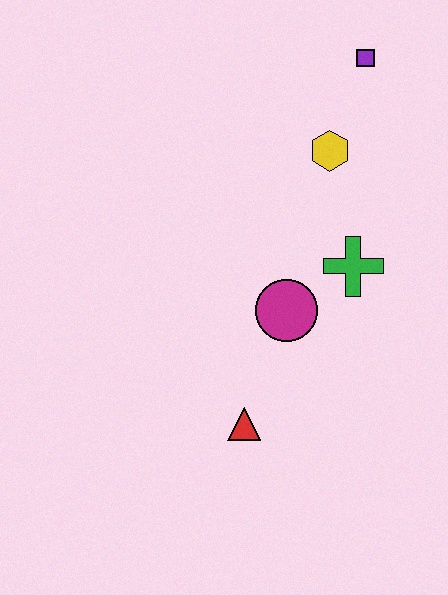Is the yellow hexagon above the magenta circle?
Yes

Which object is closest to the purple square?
The yellow hexagon is closest to the purple square.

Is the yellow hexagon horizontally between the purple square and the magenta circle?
Yes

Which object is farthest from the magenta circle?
The purple square is farthest from the magenta circle.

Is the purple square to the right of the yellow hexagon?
Yes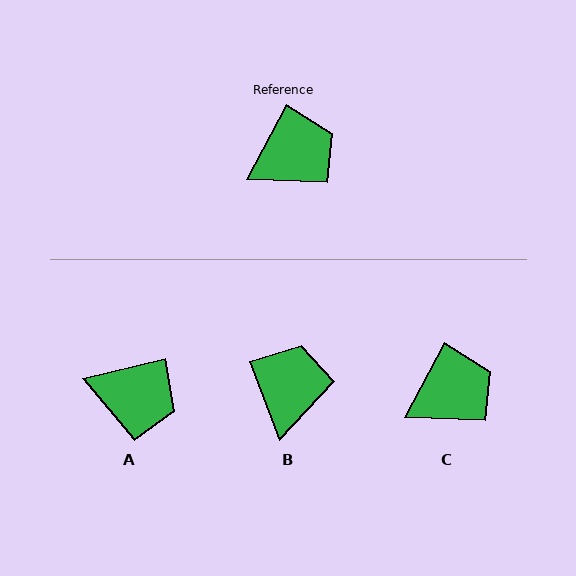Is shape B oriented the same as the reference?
No, it is off by about 49 degrees.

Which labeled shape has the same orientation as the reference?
C.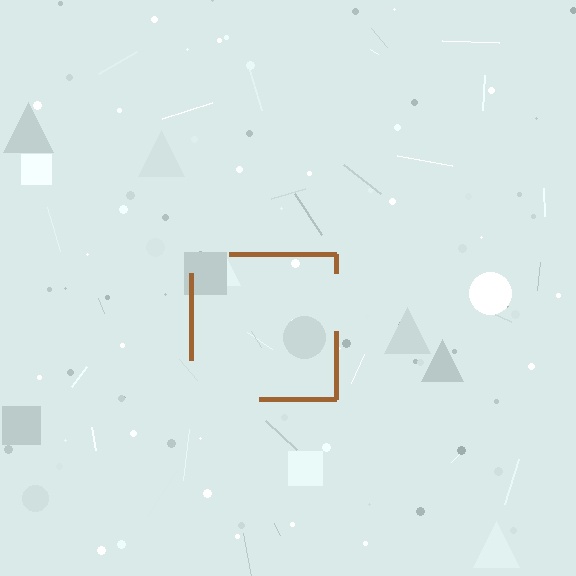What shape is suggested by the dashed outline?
The dashed outline suggests a square.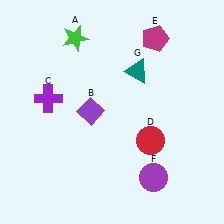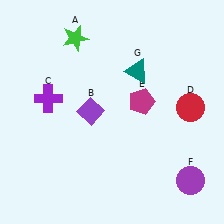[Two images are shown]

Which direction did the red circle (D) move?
The red circle (D) moved right.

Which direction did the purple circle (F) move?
The purple circle (F) moved right.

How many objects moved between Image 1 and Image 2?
3 objects moved between the two images.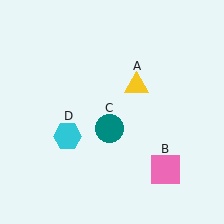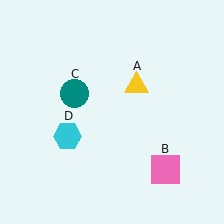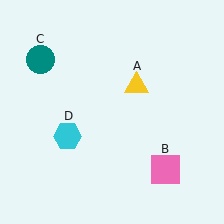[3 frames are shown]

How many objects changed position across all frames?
1 object changed position: teal circle (object C).